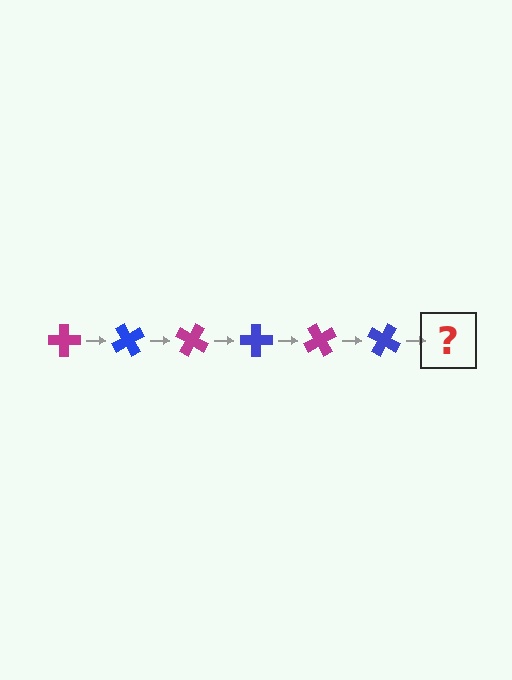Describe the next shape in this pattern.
It should be a magenta cross, rotated 360 degrees from the start.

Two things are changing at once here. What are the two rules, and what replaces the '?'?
The two rules are that it rotates 60 degrees each step and the color cycles through magenta and blue. The '?' should be a magenta cross, rotated 360 degrees from the start.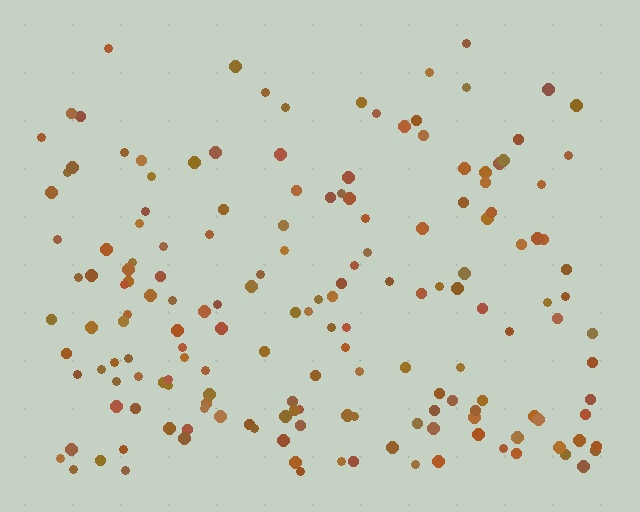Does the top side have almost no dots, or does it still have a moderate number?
Still a moderate number, just noticeably fewer than the bottom.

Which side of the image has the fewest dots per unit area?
The top.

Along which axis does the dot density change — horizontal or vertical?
Vertical.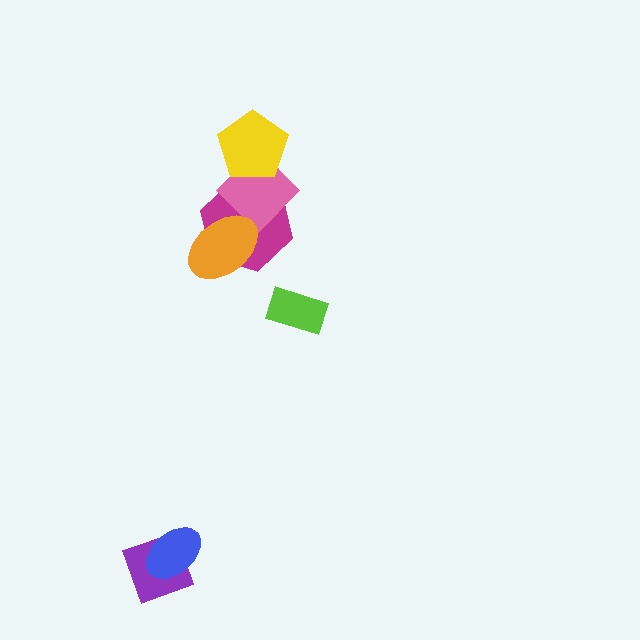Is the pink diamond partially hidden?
Yes, it is partially covered by another shape.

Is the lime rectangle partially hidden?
No, no other shape covers it.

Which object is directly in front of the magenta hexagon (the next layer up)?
The pink diamond is directly in front of the magenta hexagon.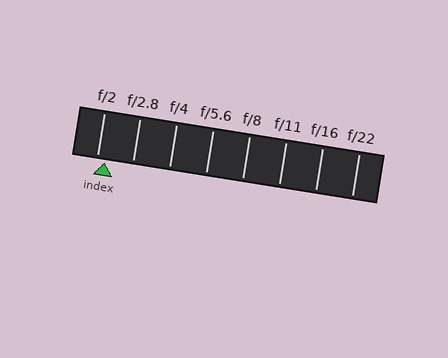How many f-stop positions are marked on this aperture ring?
There are 8 f-stop positions marked.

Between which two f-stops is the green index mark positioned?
The index mark is between f/2 and f/2.8.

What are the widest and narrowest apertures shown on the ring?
The widest aperture shown is f/2 and the narrowest is f/22.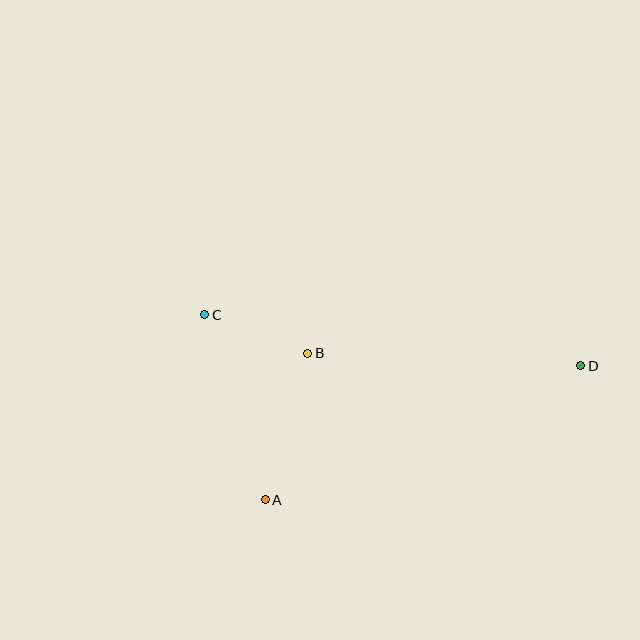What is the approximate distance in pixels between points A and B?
The distance between A and B is approximately 153 pixels.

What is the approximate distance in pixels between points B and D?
The distance between B and D is approximately 274 pixels.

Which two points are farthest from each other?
Points C and D are farthest from each other.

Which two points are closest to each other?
Points B and C are closest to each other.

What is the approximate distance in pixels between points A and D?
The distance between A and D is approximately 343 pixels.